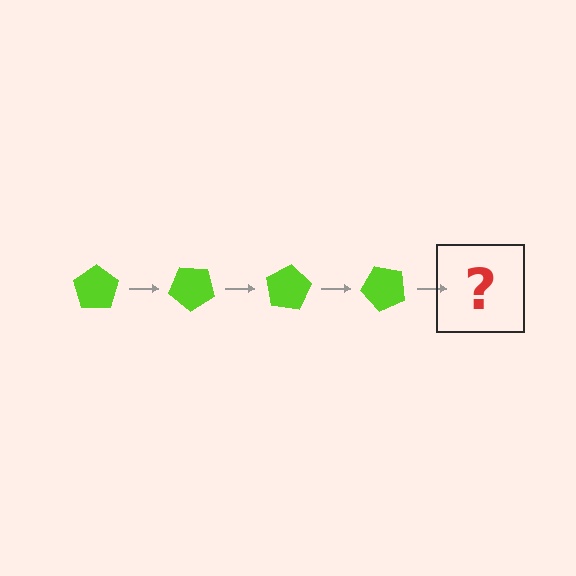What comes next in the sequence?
The next element should be a lime pentagon rotated 160 degrees.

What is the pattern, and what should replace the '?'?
The pattern is that the pentagon rotates 40 degrees each step. The '?' should be a lime pentagon rotated 160 degrees.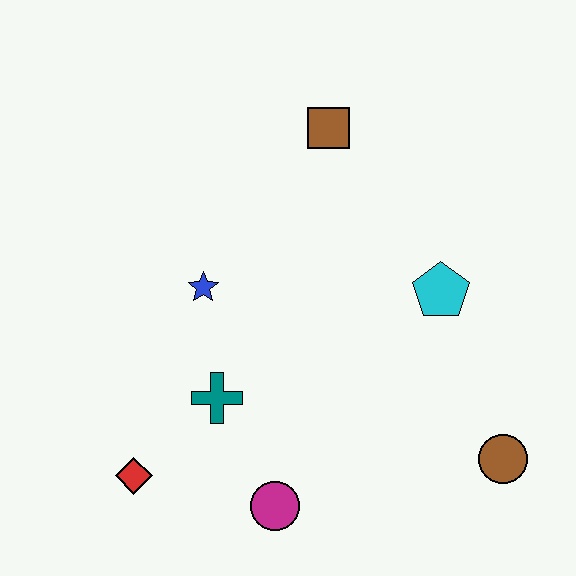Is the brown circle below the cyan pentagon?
Yes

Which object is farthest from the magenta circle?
The brown square is farthest from the magenta circle.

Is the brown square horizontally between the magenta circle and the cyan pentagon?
Yes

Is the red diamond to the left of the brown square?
Yes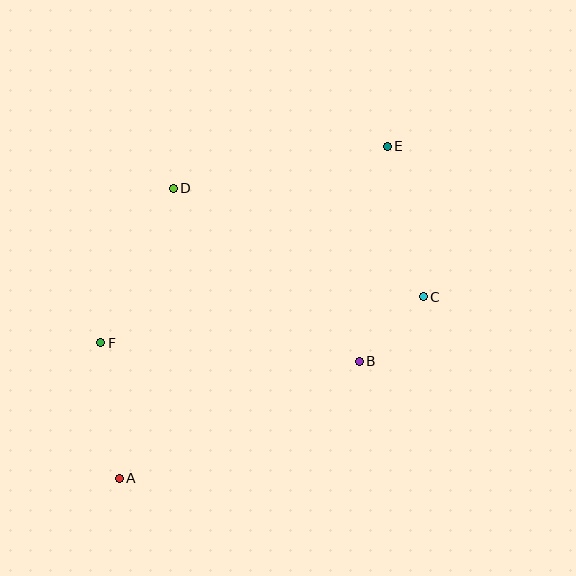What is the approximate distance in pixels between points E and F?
The distance between E and F is approximately 348 pixels.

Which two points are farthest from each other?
Points A and E are farthest from each other.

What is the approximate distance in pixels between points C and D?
The distance between C and D is approximately 272 pixels.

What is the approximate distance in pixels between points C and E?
The distance between C and E is approximately 155 pixels.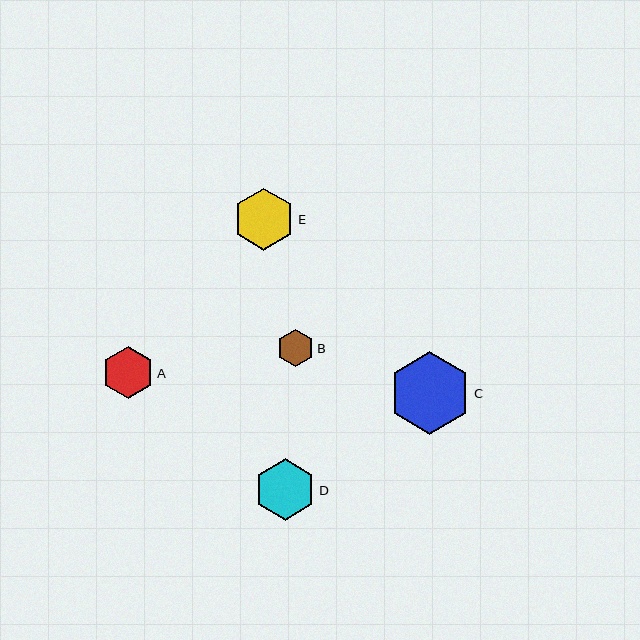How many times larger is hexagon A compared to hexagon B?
Hexagon A is approximately 1.4 times the size of hexagon B.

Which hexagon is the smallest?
Hexagon B is the smallest with a size of approximately 37 pixels.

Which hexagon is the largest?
Hexagon C is the largest with a size of approximately 82 pixels.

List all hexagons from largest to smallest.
From largest to smallest: C, E, D, A, B.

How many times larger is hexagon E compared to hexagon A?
Hexagon E is approximately 1.2 times the size of hexagon A.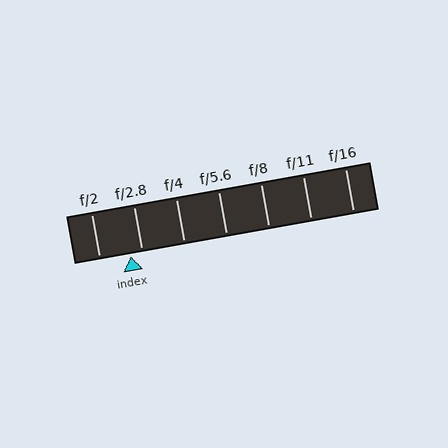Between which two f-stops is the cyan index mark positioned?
The index mark is between f/2 and f/2.8.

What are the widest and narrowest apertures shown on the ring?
The widest aperture shown is f/2 and the narrowest is f/16.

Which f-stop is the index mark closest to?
The index mark is closest to f/2.8.